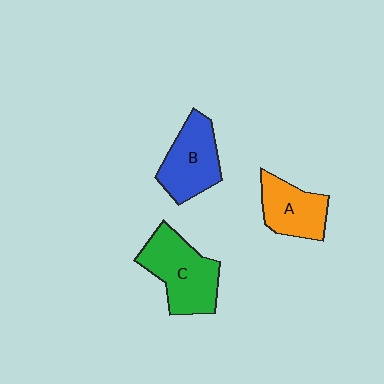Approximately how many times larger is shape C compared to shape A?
Approximately 1.4 times.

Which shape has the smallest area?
Shape A (orange).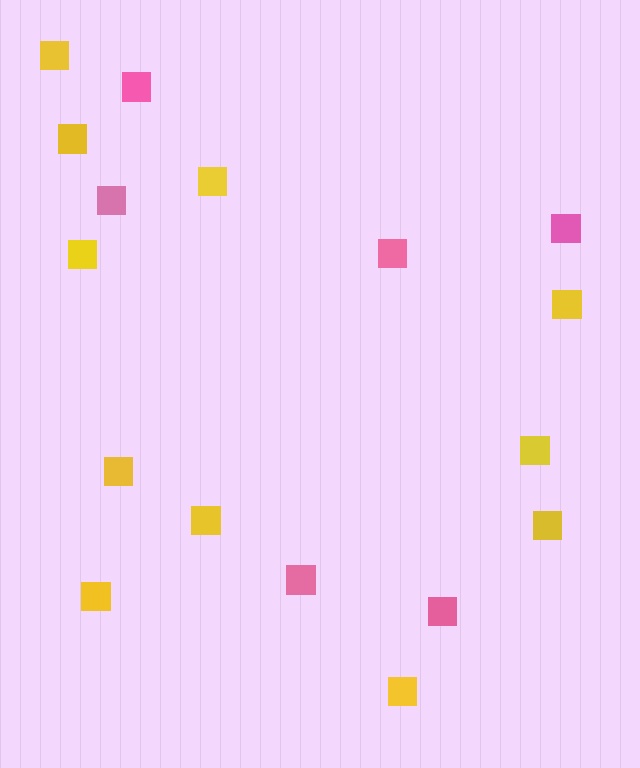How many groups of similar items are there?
There are 2 groups: one group of yellow squares (11) and one group of pink squares (6).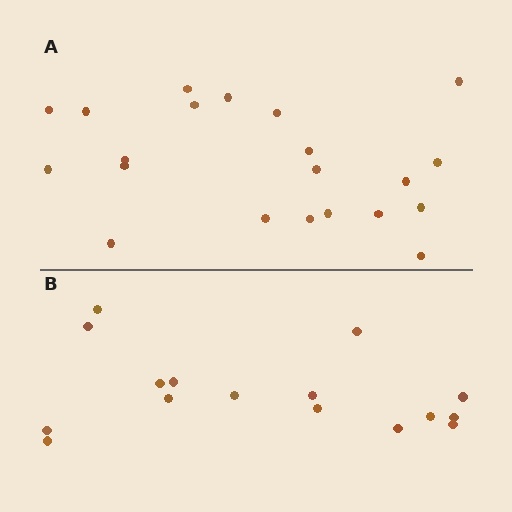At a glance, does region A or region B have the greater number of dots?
Region A (the top region) has more dots.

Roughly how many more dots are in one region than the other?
Region A has about 5 more dots than region B.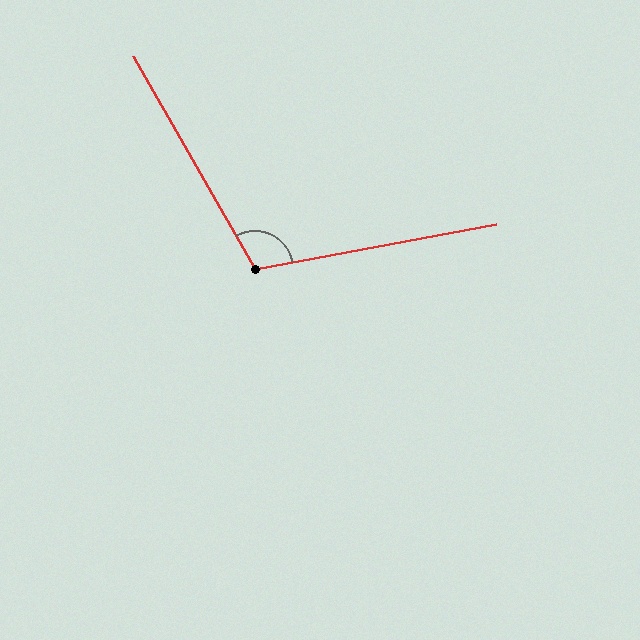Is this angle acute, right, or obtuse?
It is obtuse.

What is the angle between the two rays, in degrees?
Approximately 109 degrees.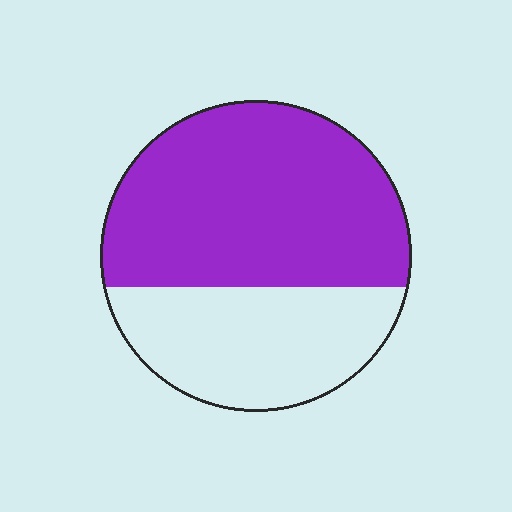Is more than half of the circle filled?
Yes.